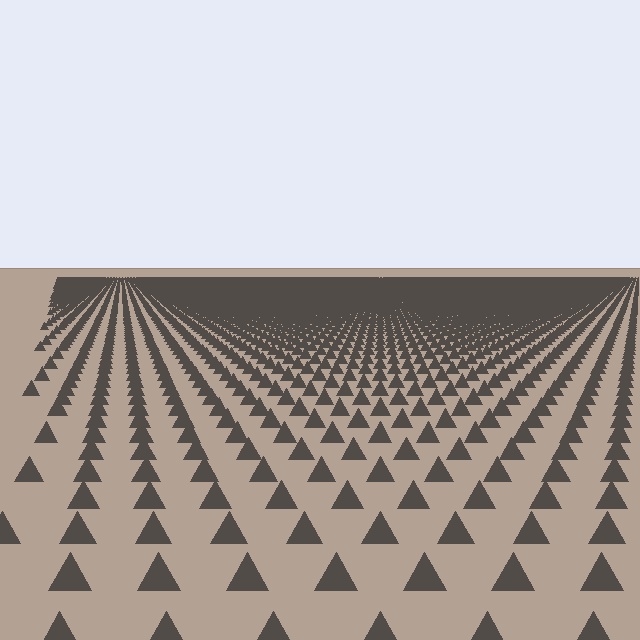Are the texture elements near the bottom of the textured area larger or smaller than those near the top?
Larger. Near the bottom, elements are closer to the viewer and appear at a bigger on-screen size.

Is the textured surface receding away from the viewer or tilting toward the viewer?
The surface is receding away from the viewer. Texture elements get smaller and denser toward the top.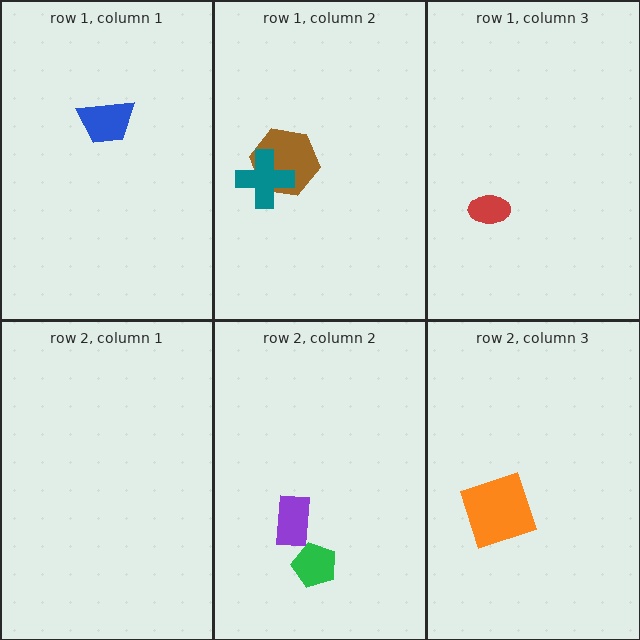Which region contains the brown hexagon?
The row 1, column 2 region.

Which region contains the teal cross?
The row 1, column 2 region.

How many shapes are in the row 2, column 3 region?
1.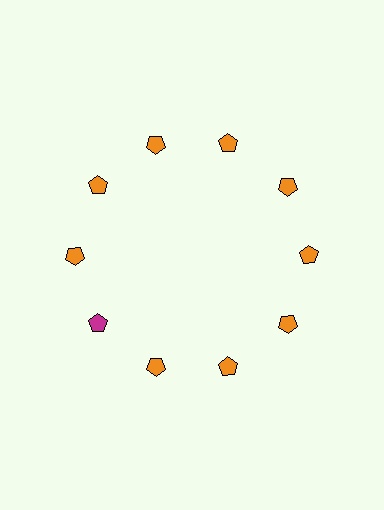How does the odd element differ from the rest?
It has a different color: magenta instead of orange.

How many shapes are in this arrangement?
There are 10 shapes arranged in a ring pattern.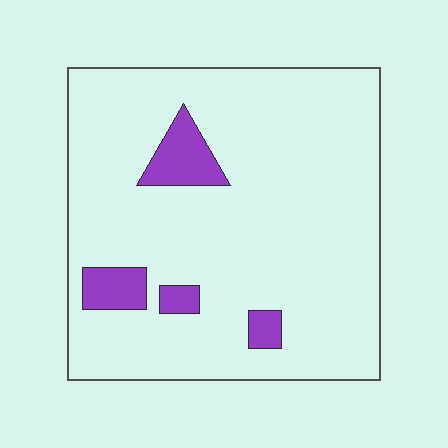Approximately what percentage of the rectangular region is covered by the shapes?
Approximately 10%.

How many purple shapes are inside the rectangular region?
4.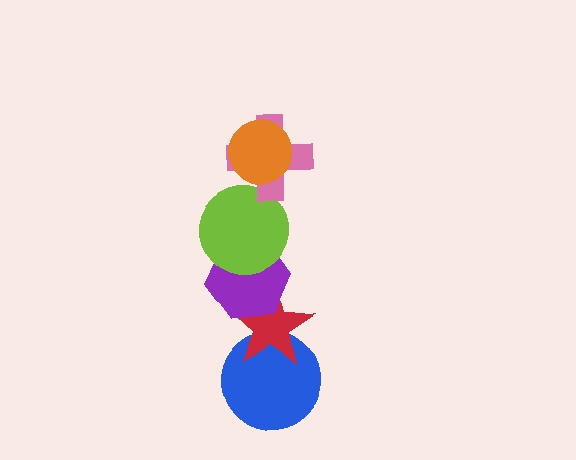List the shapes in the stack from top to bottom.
From top to bottom: the orange circle, the pink cross, the lime circle, the purple hexagon, the red star, the blue circle.